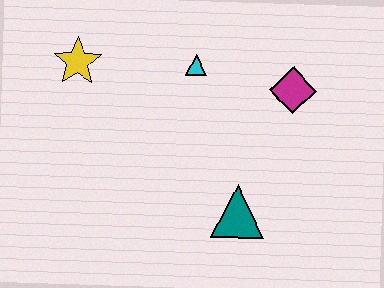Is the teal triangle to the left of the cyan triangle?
No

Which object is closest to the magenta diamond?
The cyan triangle is closest to the magenta diamond.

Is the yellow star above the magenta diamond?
Yes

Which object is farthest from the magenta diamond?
The yellow star is farthest from the magenta diamond.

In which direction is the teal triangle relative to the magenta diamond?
The teal triangle is below the magenta diamond.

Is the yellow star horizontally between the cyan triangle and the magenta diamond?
No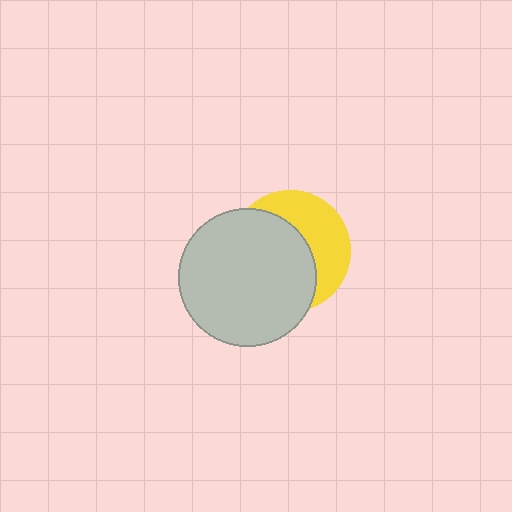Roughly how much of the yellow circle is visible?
A small part of it is visible (roughly 41%).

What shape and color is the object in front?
The object in front is a light gray circle.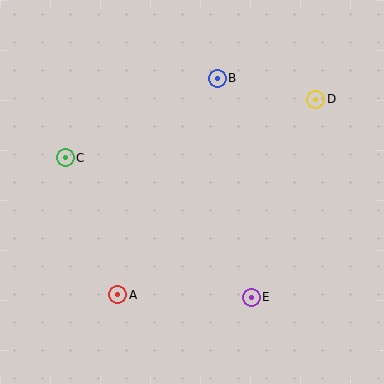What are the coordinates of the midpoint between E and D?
The midpoint between E and D is at (283, 198).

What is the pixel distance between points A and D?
The distance between A and D is 279 pixels.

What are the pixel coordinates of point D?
Point D is at (316, 99).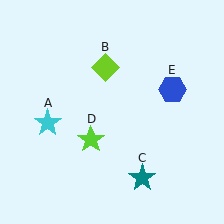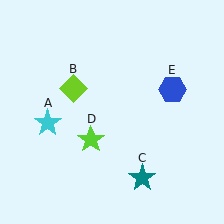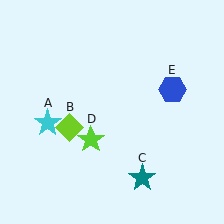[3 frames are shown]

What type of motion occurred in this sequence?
The lime diamond (object B) rotated counterclockwise around the center of the scene.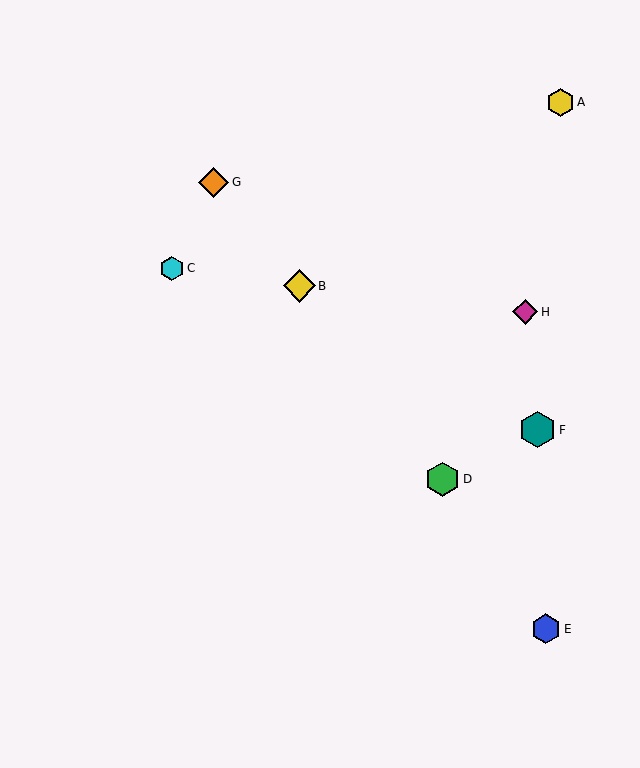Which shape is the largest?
The teal hexagon (labeled F) is the largest.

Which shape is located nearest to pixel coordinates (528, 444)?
The teal hexagon (labeled F) at (538, 430) is nearest to that location.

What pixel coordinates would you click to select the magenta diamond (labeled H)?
Click at (525, 312) to select the magenta diamond H.